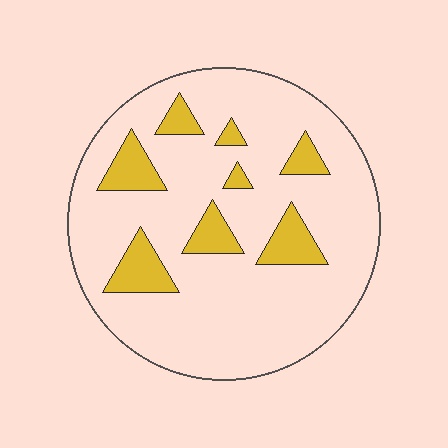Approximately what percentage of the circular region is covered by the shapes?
Approximately 15%.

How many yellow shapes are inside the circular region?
8.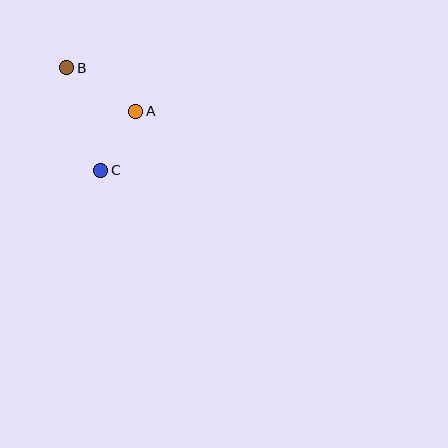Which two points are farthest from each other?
Points B and C are farthest from each other.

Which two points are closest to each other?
Points A and C are closest to each other.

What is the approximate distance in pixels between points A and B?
The distance between A and B is approximately 82 pixels.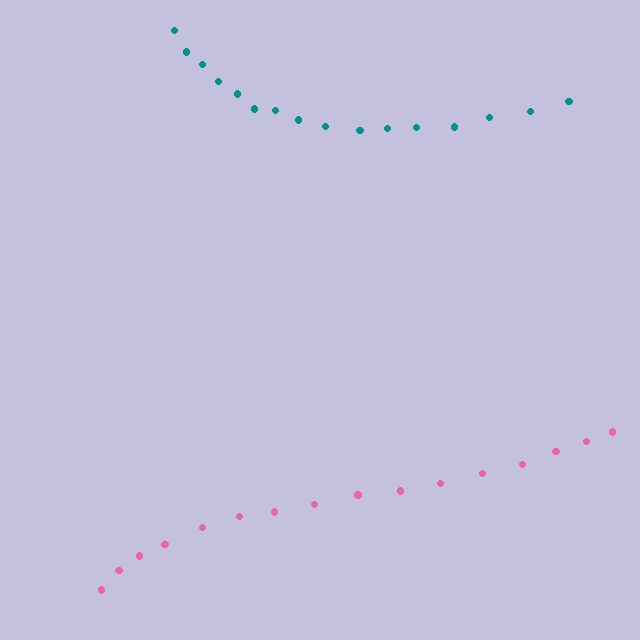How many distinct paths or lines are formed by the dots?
There are 2 distinct paths.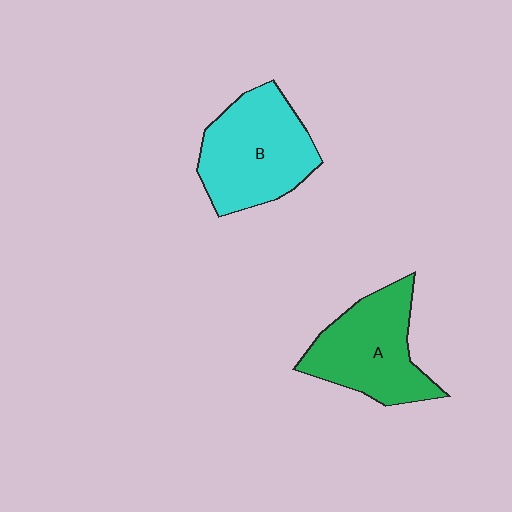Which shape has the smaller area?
Shape A (green).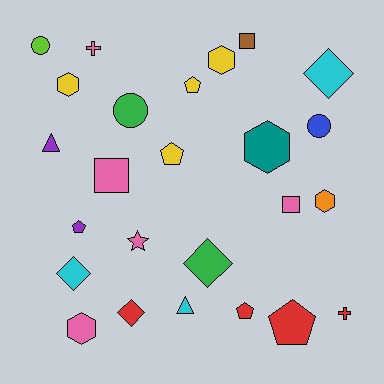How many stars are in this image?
There is 1 star.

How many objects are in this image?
There are 25 objects.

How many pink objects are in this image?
There are 5 pink objects.